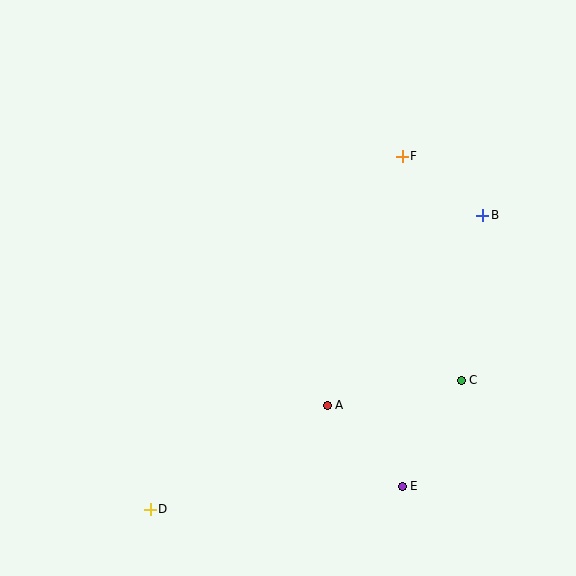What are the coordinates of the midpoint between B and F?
The midpoint between B and F is at (443, 186).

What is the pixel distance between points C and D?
The distance between C and D is 337 pixels.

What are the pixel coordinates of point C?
Point C is at (461, 380).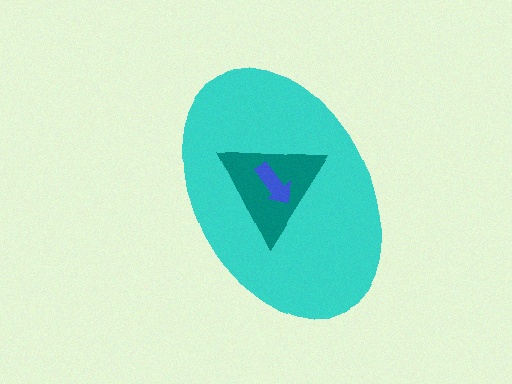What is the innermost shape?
The blue arrow.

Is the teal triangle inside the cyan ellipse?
Yes.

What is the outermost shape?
The cyan ellipse.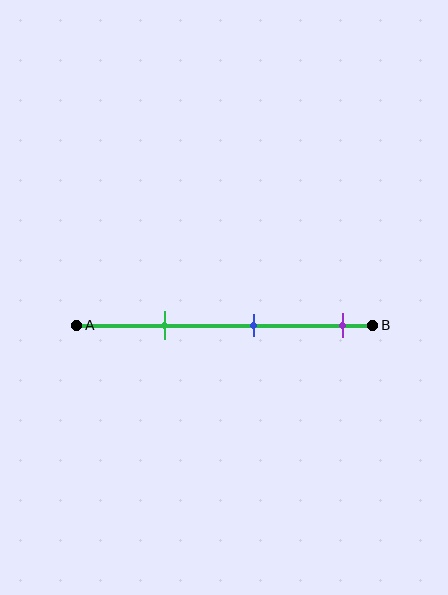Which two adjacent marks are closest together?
The green and blue marks are the closest adjacent pair.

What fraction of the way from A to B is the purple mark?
The purple mark is approximately 90% (0.9) of the way from A to B.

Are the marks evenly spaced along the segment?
Yes, the marks are approximately evenly spaced.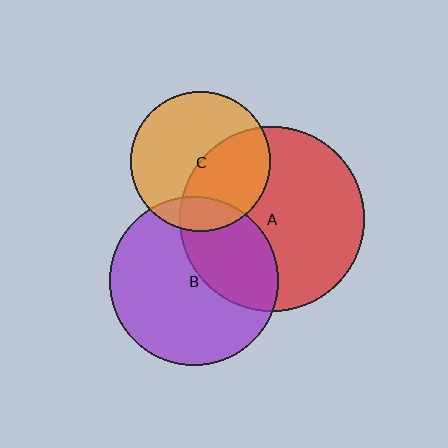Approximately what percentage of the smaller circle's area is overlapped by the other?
Approximately 35%.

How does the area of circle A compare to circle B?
Approximately 1.2 times.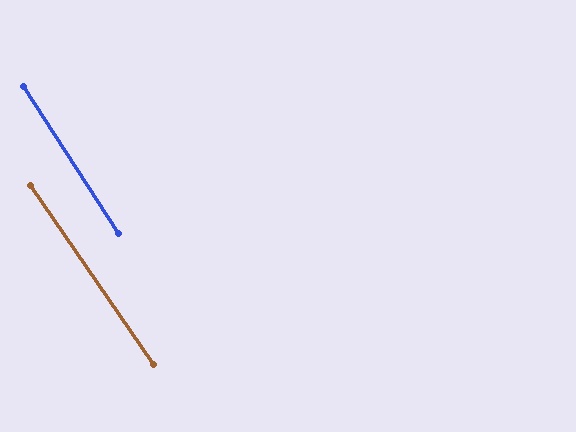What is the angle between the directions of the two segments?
Approximately 1 degree.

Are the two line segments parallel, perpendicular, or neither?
Parallel — their directions differ by only 1.4°.